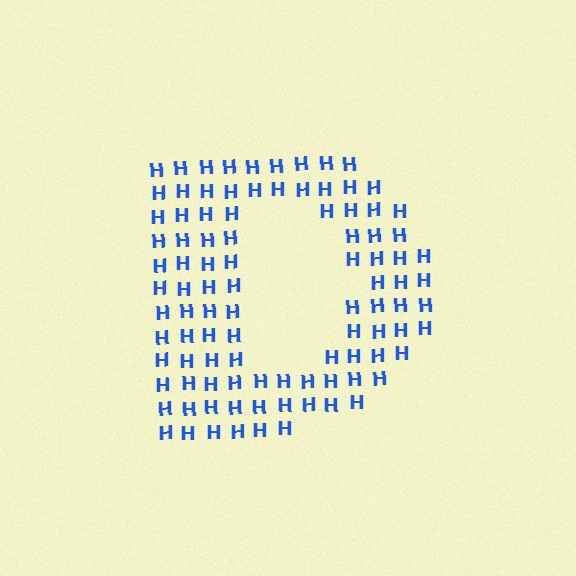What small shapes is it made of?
It is made of small letter H's.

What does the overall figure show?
The overall figure shows the letter D.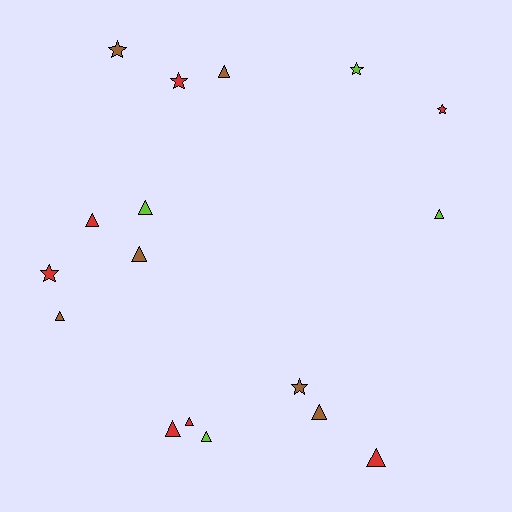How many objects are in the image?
There are 17 objects.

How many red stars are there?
There are 3 red stars.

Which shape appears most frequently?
Triangle, with 11 objects.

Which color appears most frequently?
Red, with 7 objects.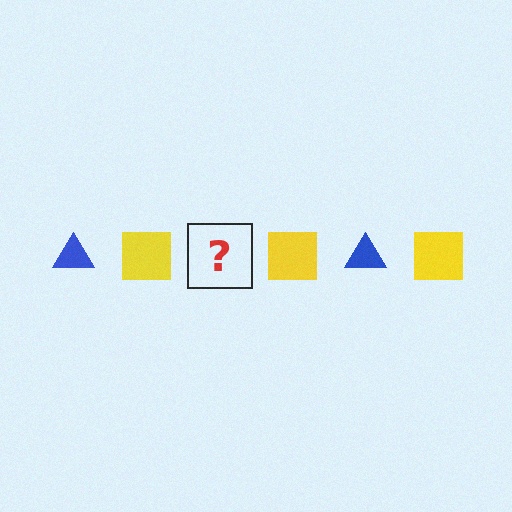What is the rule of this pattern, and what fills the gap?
The rule is that the pattern alternates between blue triangle and yellow square. The gap should be filled with a blue triangle.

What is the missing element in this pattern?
The missing element is a blue triangle.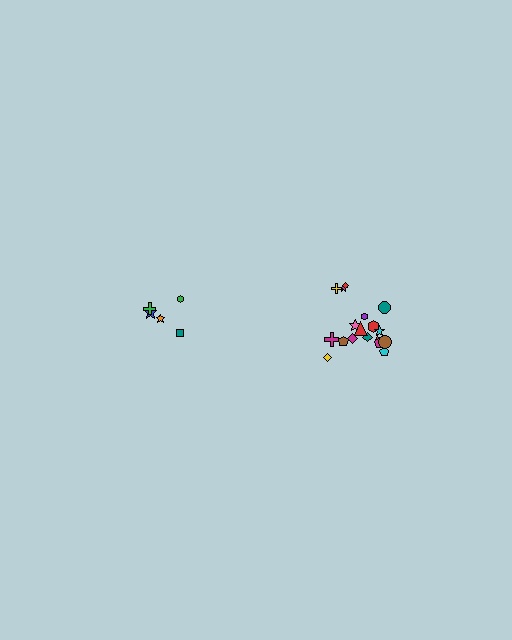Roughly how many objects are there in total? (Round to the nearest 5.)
Roughly 25 objects in total.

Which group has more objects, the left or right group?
The right group.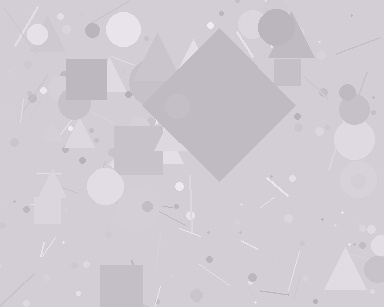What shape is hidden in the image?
A diamond is hidden in the image.